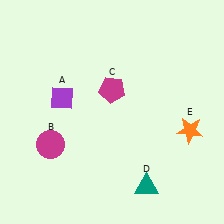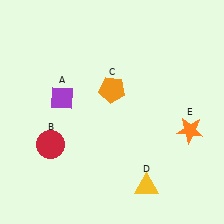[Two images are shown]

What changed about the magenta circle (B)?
In Image 1, B is magenta. In Image 2, it changed to red.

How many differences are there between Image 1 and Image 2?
There are 3 differences between the two images.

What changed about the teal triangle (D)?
In Image 1, D is teal. In Image 2, it changed to yellow.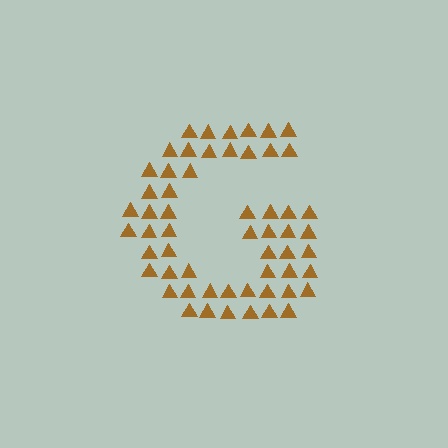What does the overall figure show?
The overall figure shows the letter G.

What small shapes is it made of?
It is made of small triangles.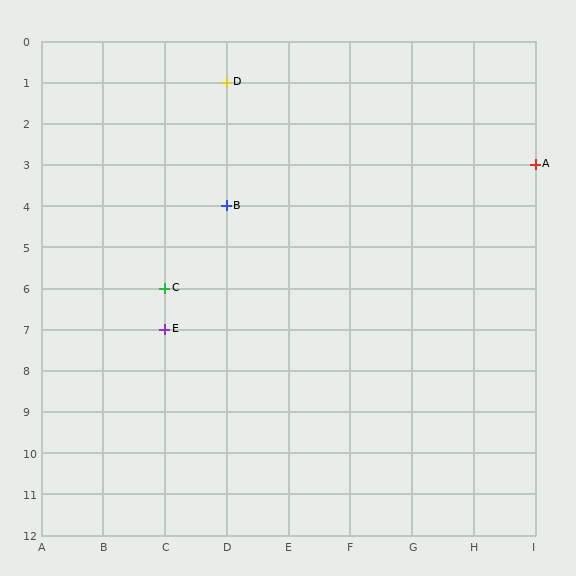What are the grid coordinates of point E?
Point E is at grid coordinates (C, 7).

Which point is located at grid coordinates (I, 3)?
Point A is at (I, 3).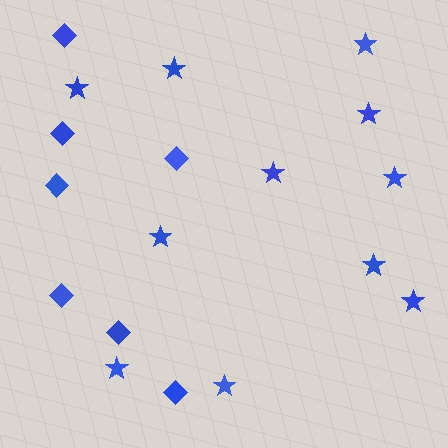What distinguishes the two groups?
There are 2 groups: one group of diamonds (7) and one group of stars (11).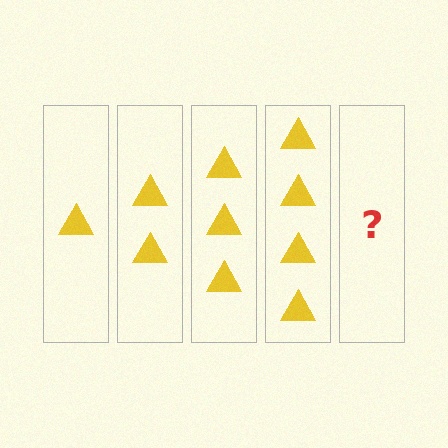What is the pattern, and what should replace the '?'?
The pattern is that each step adds one more triangle. The '?' should be 5 triangles.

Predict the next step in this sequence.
The next step is 5 triangles.